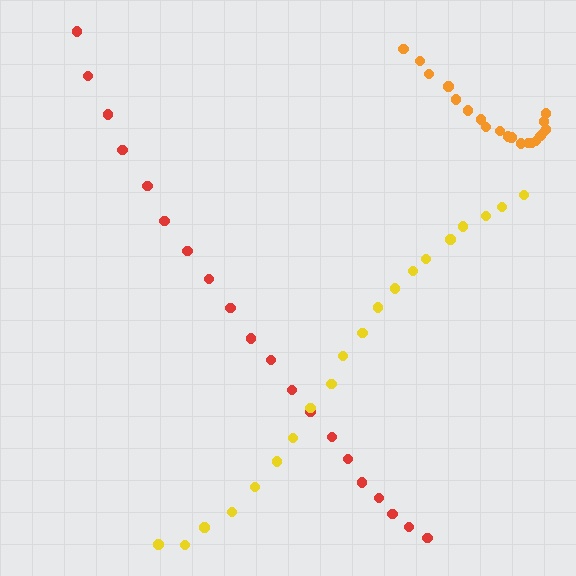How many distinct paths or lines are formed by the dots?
There are 3 distinct paths.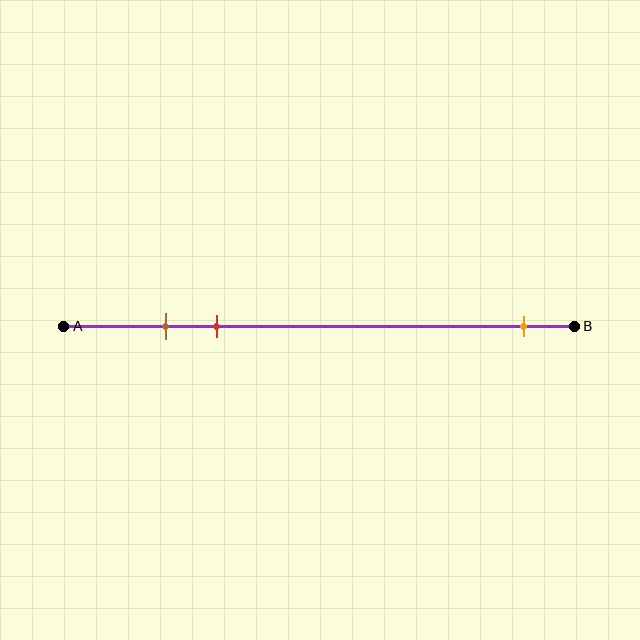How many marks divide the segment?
There are 3 marks dividing the segment.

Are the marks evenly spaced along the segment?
No, the marks are not evenly spaced.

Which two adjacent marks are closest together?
The brown and red marks are the closest adjacent pair.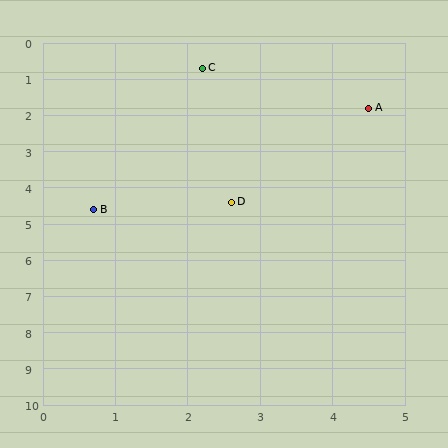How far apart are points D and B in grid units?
Points D and B are about 1.9 grid units apart.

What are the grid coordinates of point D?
Point D is at approximately (2.6, 4.4).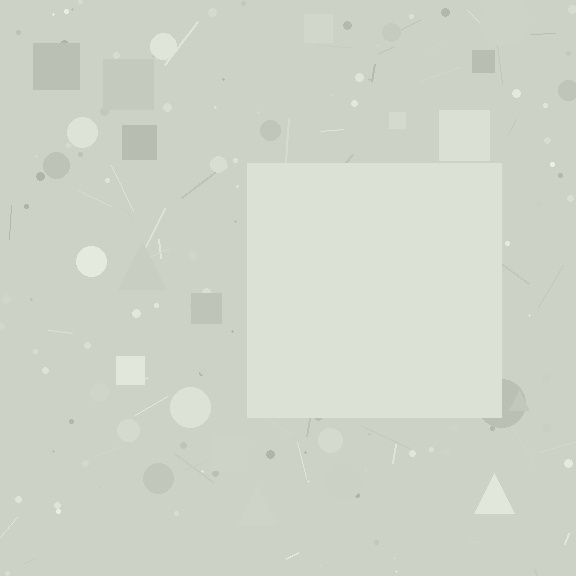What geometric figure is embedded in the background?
A square is embedded in the background.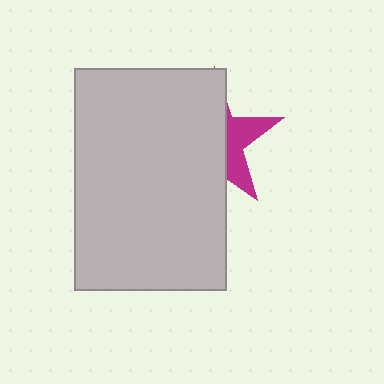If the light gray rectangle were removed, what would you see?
You would see the complete magenta star.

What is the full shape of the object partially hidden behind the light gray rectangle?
The partially hidden object is a magenta star.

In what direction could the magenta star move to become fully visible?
The magenta star could move right. That would shift it out from behind the light gray rectangle entirely.